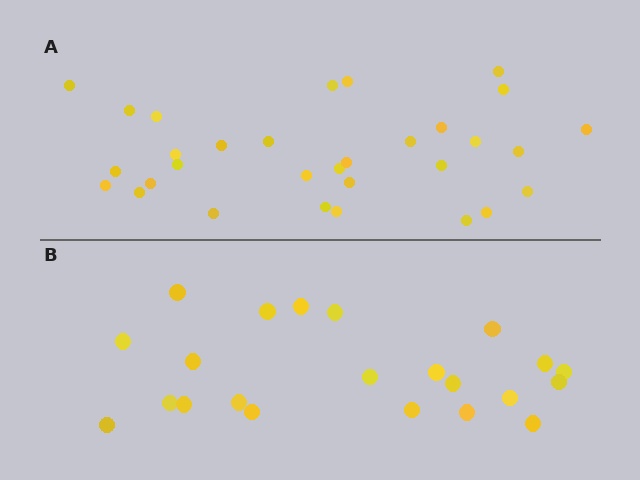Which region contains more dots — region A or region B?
Region A (the top region) has more dots.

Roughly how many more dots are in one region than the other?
Region A has roughly 8 or so more dots than region B.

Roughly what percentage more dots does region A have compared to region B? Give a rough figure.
About 40% more.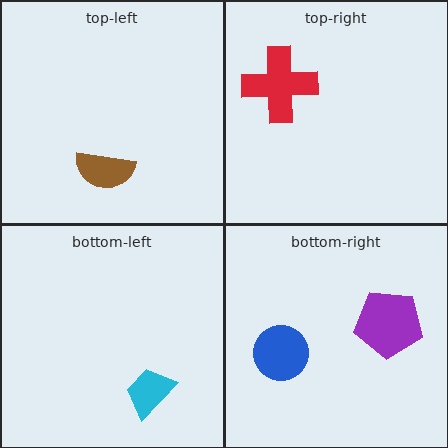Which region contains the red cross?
The top-right region.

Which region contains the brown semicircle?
The top-left region.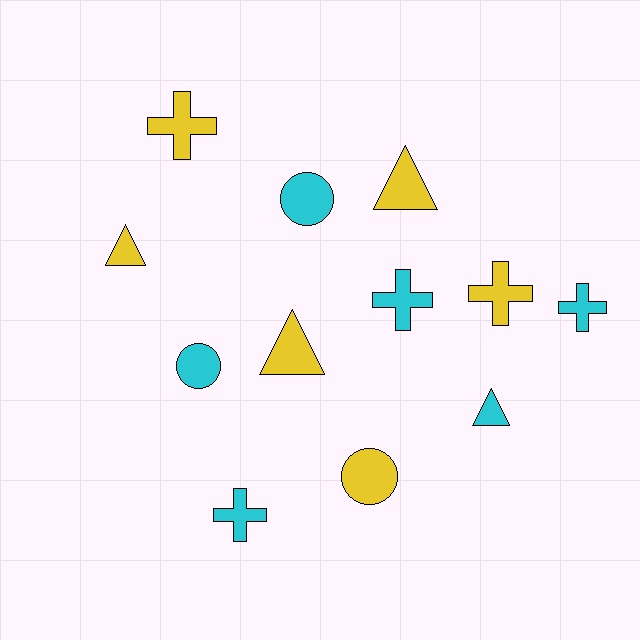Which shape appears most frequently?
Cross, with 5 objects.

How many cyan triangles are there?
There is 1 cyan triangle.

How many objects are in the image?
There are 12 objects.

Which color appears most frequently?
Yellow, with 6 objects.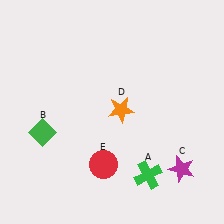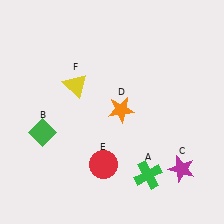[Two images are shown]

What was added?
A yellow triangle (F) was added in Image 2.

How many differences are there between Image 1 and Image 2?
There is 1 difference between the two images.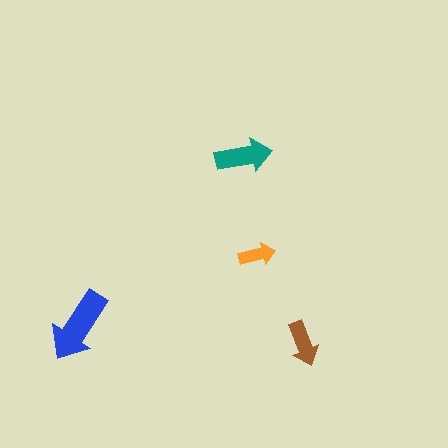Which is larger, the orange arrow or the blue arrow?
The blue one.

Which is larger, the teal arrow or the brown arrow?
The teal one.